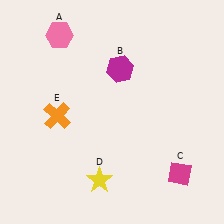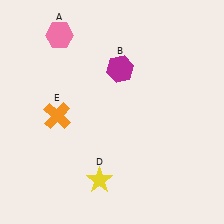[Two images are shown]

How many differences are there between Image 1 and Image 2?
There is 1 difference between the two images.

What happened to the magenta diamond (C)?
The magenta diamond (C) was removed in Image 2. It was in the bottom-right area of Image 1.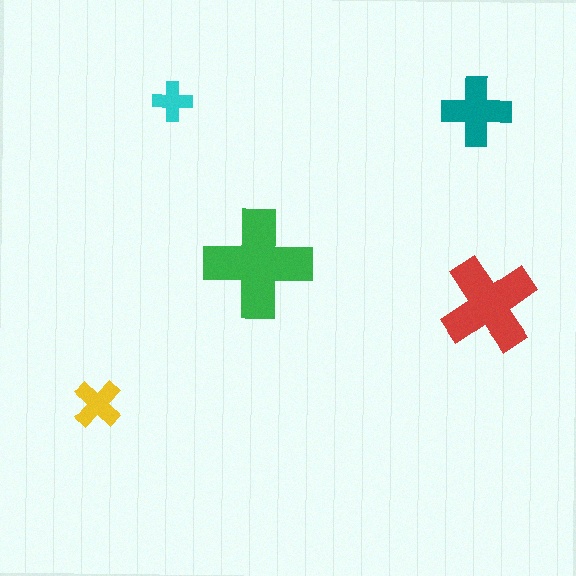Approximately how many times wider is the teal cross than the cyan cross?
About 2 times wider.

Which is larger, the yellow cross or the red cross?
The red one.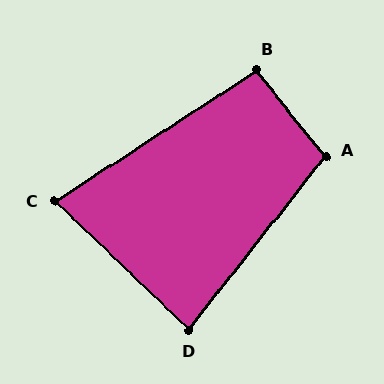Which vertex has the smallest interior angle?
C, at approximately 77 degrees.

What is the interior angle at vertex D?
Approximately 84 degrees (acute).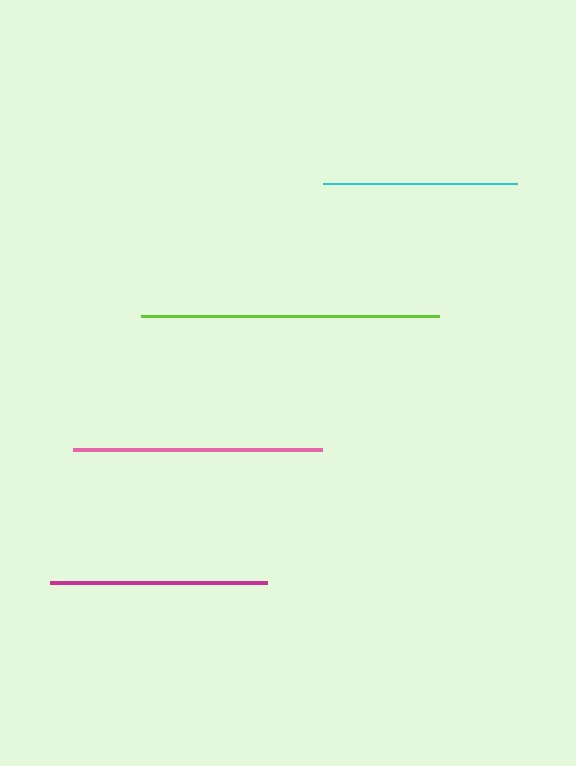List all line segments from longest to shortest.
From longest to shortest: lime, pink, magenta, cyan.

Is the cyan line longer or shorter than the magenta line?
The magenta line is longer than the cyan line.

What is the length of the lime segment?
The lime segment is approximately 298 pixels long.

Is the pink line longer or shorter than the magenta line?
The pink line is longer than the magenta line.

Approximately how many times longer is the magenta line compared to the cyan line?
The magenta line is approximately 1.1 times the length of the cyan line.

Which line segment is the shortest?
The cyan line is the shortest at approximately 194 pixels.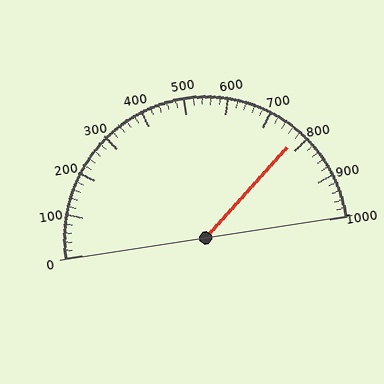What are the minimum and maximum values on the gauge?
The gauge ranges from 0 to 1000.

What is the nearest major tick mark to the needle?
The nearest major tick mark is 800.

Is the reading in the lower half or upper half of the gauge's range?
The reading is in the upper half of the range (0 to 1000).